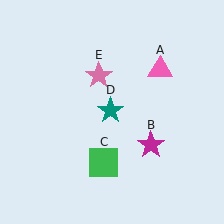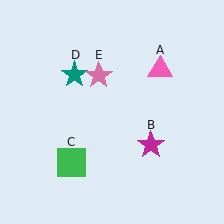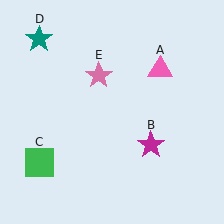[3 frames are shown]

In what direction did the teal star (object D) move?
The teal star (object D) moved up and to the left.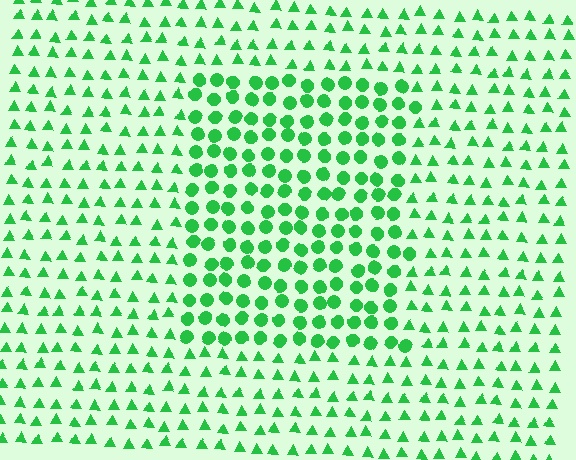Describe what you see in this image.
The image is filled with small green elements arranged in a uniform grid. A rectangle-shaped region contains circles, while the surrounding area contains triangles. The boundary is defined purely by the change in element shape.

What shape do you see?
I see a rectangle.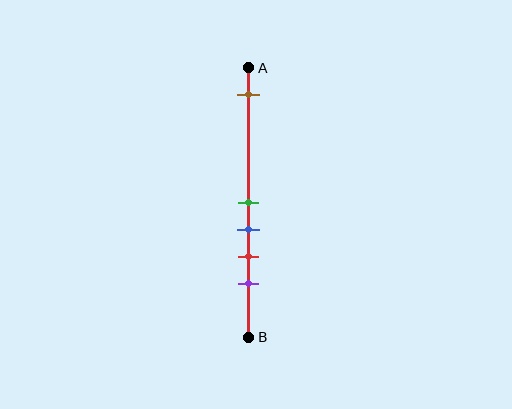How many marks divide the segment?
There are 5 marks dividing the segment.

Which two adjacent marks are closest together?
The green and blue marks are the closest adjacent pair.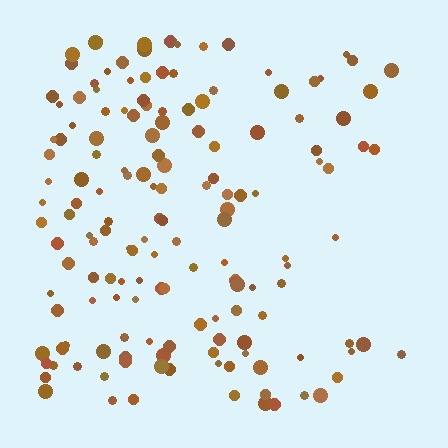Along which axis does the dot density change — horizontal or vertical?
Horizontal.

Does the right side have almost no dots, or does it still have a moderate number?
Still a moderate number, just noticeably fewer than the left.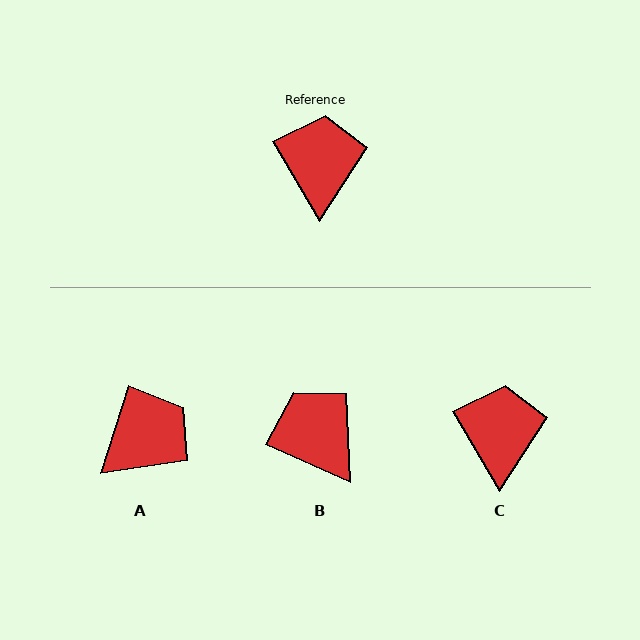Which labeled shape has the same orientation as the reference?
C.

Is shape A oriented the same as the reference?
No, it is off by about 48 degrees.